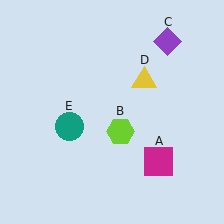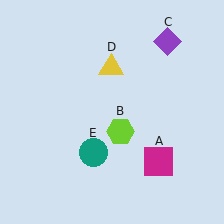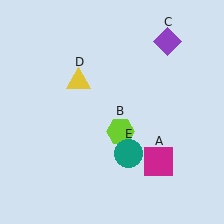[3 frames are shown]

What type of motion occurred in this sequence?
The yellow triangle (object D), teal circle (object E) rotated counterclockwise around the center of the scene.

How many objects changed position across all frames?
2 objects changed position: yellow triangle (object D), teal circle (object E).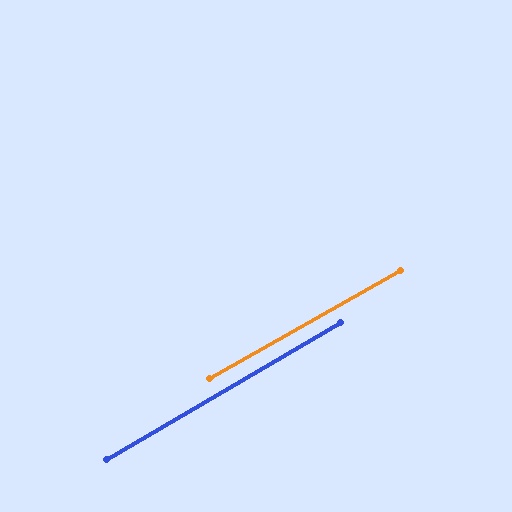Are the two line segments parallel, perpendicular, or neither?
Parallel — their directions differ by only 0.5°.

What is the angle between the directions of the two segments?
Approximately 1 degree.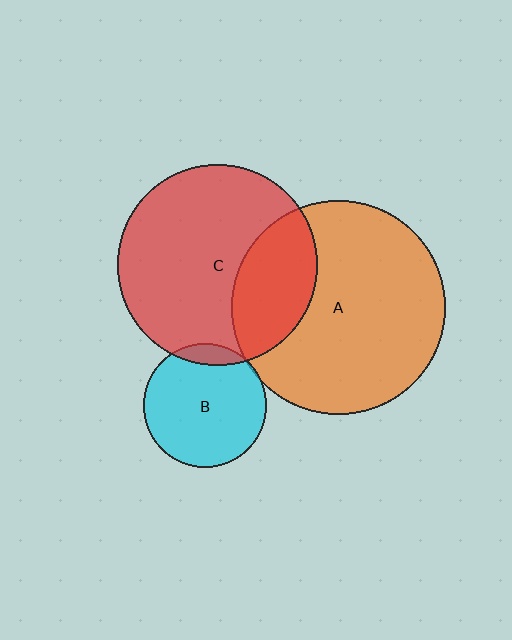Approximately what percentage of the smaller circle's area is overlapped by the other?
Approximately 5%.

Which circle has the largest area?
Circle A (orange).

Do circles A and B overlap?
Yes.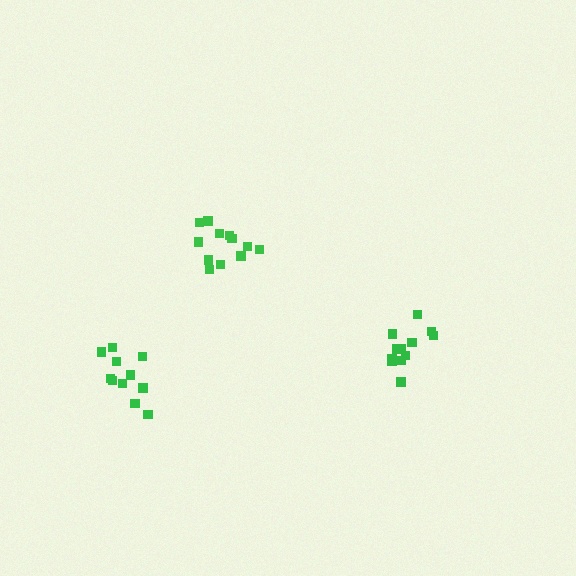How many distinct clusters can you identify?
There are 3 distinct clusters.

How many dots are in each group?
Group 1: 12 dots, Group 2: 11 dots, Group 3: 12 dots (35 total).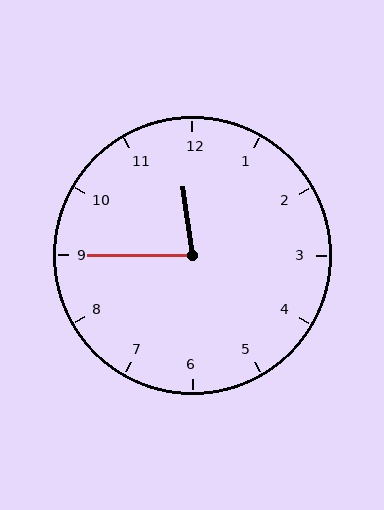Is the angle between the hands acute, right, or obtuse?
It is acute.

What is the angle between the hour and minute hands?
Approximately 82 degrees.